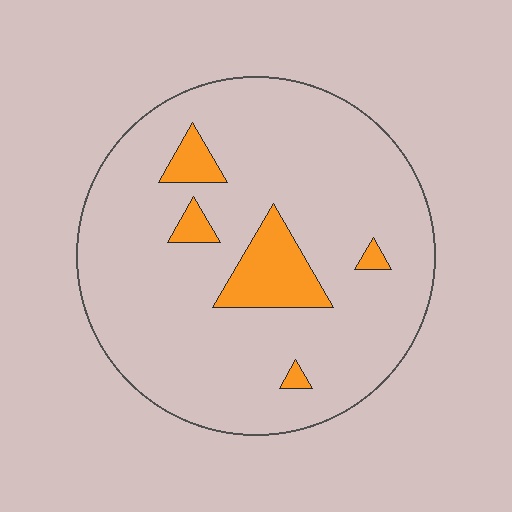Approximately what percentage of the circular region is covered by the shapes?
Approximately 10%.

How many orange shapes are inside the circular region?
5.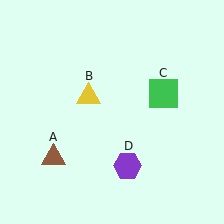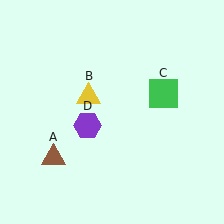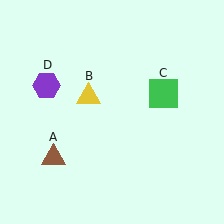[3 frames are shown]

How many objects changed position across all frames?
1 object changed position: purple hexagon (object D).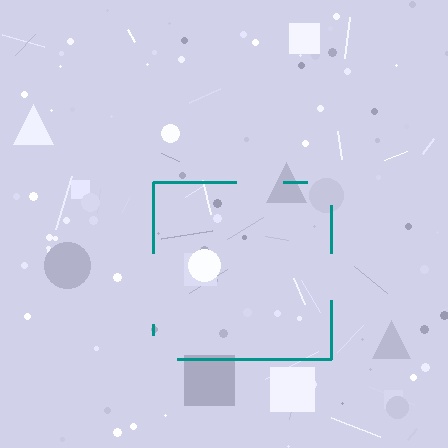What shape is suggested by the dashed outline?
The dashed outline suggests a square.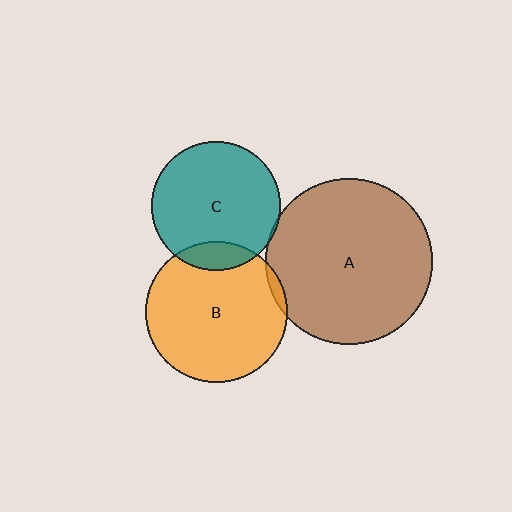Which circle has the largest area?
Circle A (brown).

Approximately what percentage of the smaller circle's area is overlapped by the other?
Approximately 5%.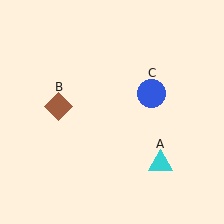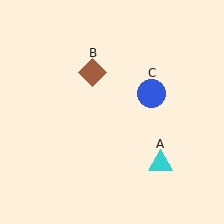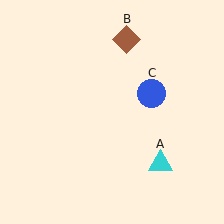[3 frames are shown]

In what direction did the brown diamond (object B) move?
The brown diamond (object B) moved up and to the right.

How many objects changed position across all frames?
1 object changed position: brown diamond (object B).